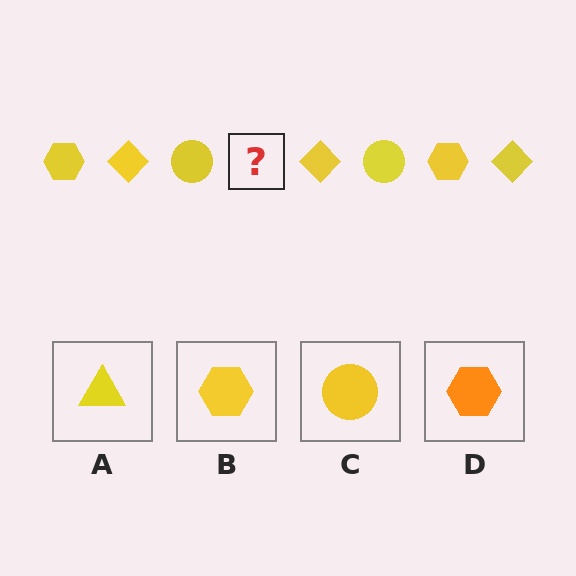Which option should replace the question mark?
Option B.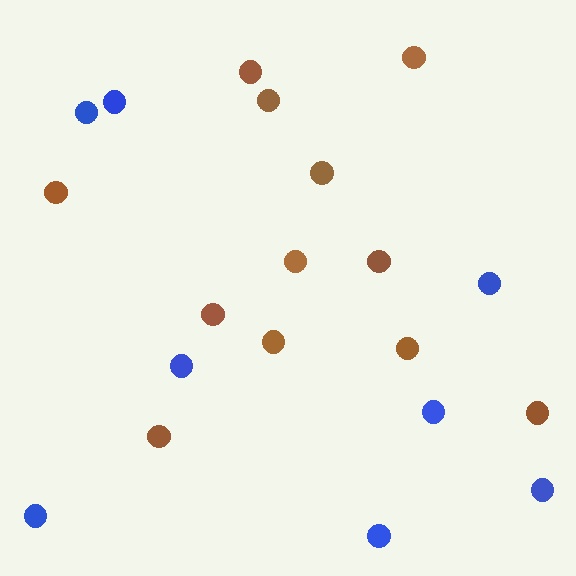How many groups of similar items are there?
There are 2 groups: one group of blue circles (8) and one group of brown circles (12).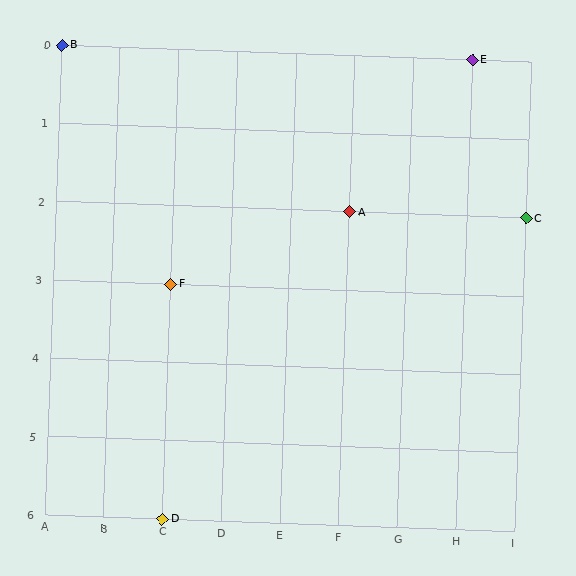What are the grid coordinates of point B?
Point B is at grid coordinates (A, 0).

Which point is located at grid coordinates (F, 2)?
Point A is at (F, 2).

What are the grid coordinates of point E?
Point E is at grid coordinates (H, 0).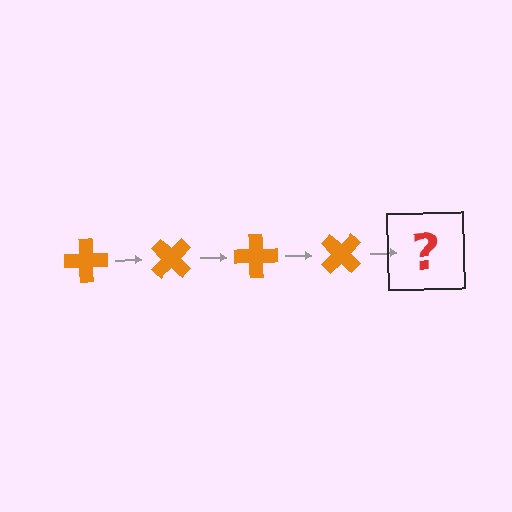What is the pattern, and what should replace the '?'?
The pattern is that the cross rotates 45 degrees each step. The '?' should be an orange cross rotated 180 degrees.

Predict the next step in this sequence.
The next step is an orange cross rotated 180 degrees.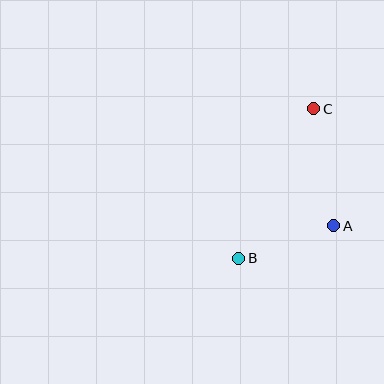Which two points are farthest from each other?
Points B and C are farthest from each other.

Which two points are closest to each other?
Points A and B are closest to each other.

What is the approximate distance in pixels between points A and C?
The distance between A and C is approximately 119 pixels.